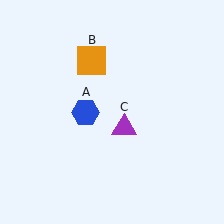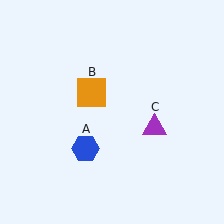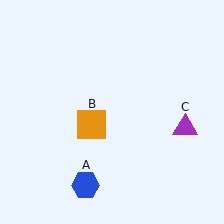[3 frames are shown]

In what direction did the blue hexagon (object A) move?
The blue hexagon (object A) moved down.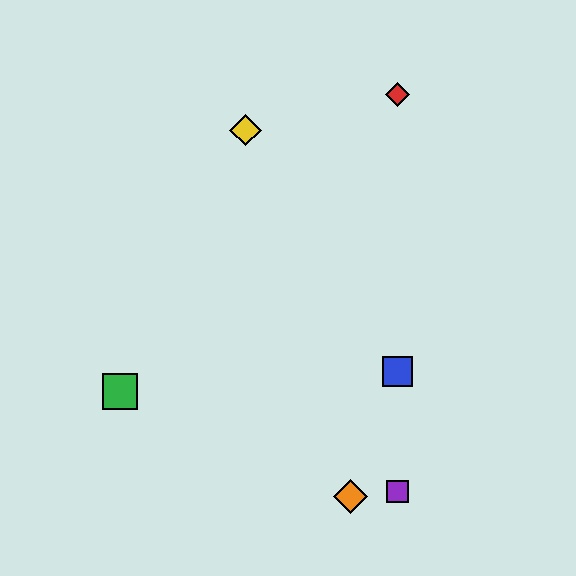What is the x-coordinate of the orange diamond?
The orange diamond is at x≈351.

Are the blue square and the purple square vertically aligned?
Yes, both are at x≈397.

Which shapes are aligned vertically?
The red diamond, the blue square, the purple square are aligned vertically.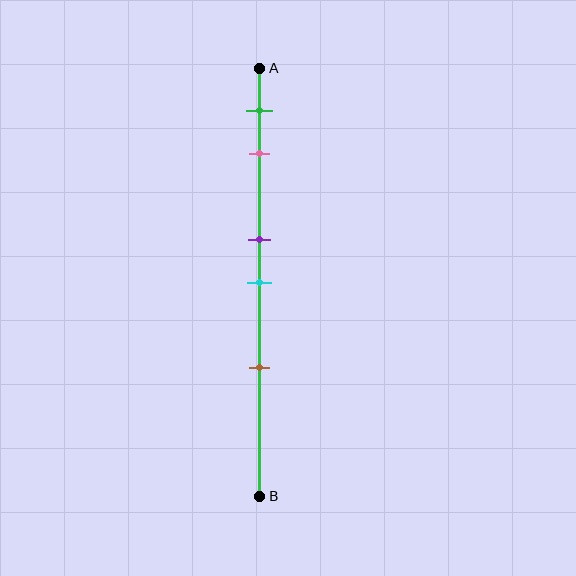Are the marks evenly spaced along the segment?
No, the marks are not evenly spaced.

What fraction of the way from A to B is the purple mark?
The purple mark is approximately 40% (0.4) of the way from A to B.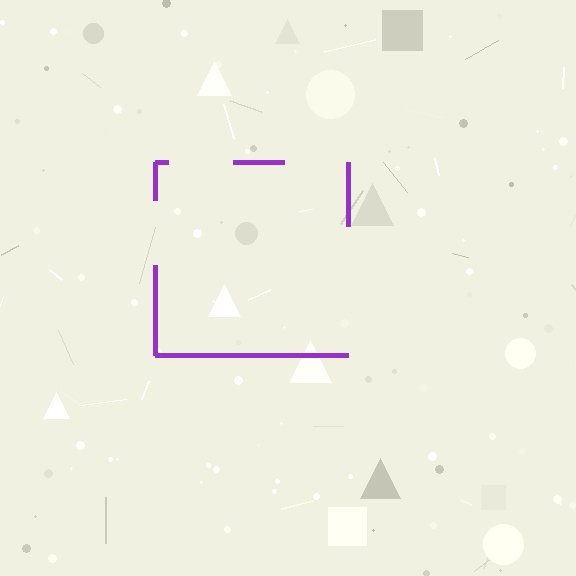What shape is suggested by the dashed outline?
The dashed outline suggests a square.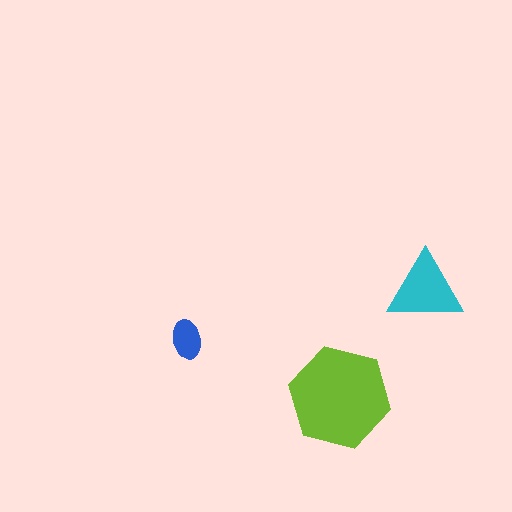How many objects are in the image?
There are 3 objects in the image.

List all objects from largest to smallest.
The lime hexagon, the cyan triangle, the blue ellipse.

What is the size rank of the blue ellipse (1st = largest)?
3rd.